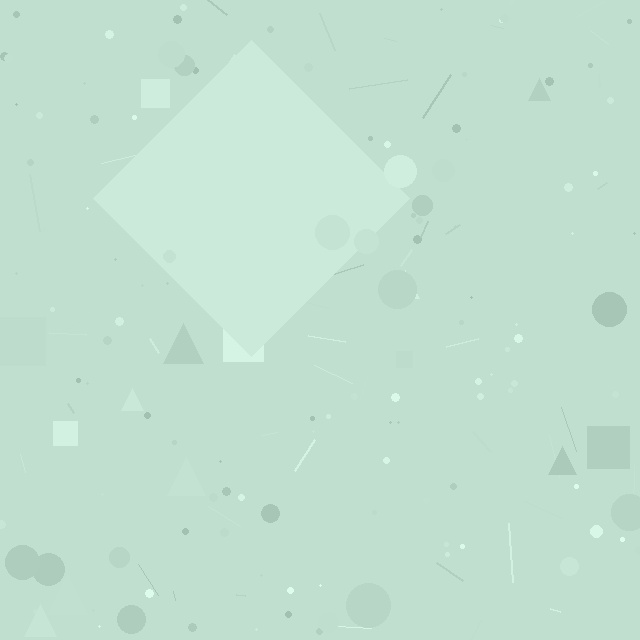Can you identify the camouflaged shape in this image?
The camouflaged shape is a diamond.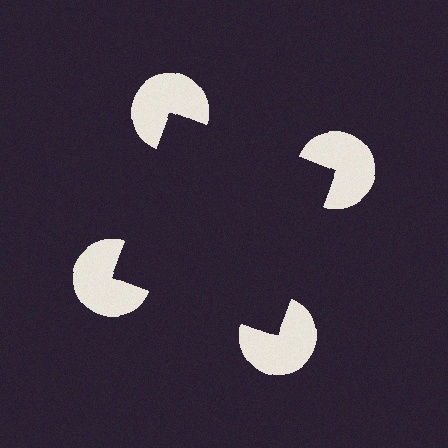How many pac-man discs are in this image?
There are 4 — one at each vertex of the illusory square.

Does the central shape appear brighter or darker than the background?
It typically appears slightly darker than the background, even though no actual brightness change is drawn.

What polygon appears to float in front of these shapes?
An illusory square — its edges are inferred from the aligned wedge cuts in the pac-man discs, not physically drawn.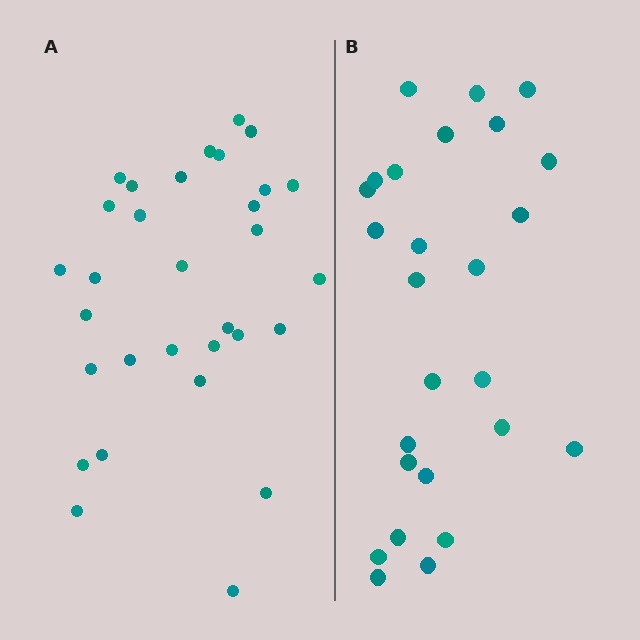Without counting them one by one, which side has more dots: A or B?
Region A (the left region) has more dots.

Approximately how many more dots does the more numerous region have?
Region A has about 5 more dots than region B.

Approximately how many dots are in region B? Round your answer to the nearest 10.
About 30 dots. (The exact count is 26, which rounds to 30.)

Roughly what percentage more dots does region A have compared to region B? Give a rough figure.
About 20% more.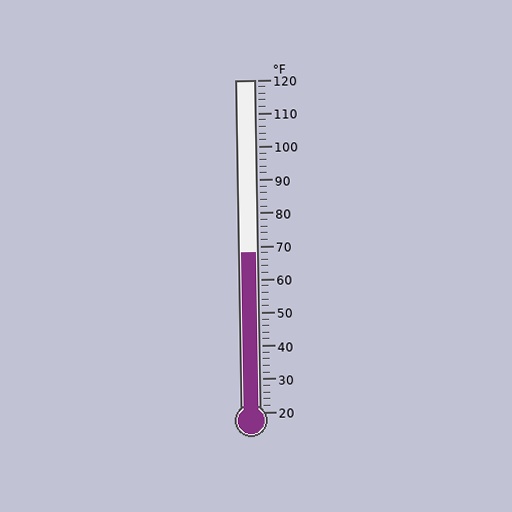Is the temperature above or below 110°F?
The temperature is below 110°F.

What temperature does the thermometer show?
The thermometer shows approximately 68°F.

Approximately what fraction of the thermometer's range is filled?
The thermometer is filled to approximately 50% of its range.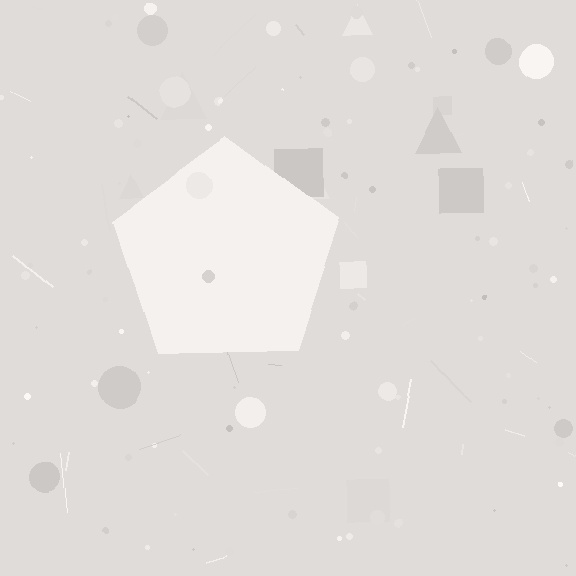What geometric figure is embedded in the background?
A pentagon is embedded in the background.